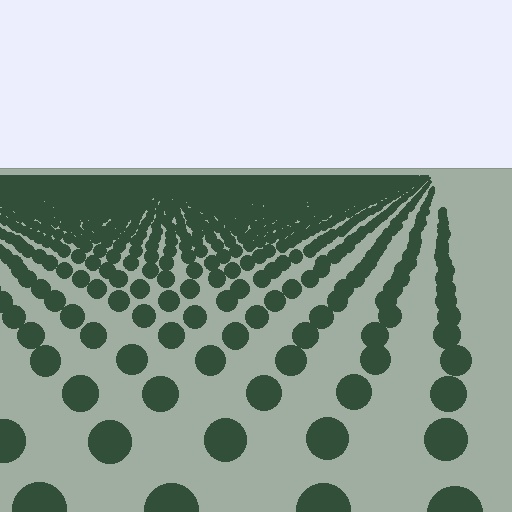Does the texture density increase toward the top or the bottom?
Density increases toward the top.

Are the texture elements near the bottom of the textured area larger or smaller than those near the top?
Larger. Near the bottom, elements are closer to the viewer and appear at a bigger on-screen size.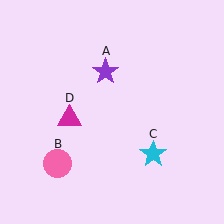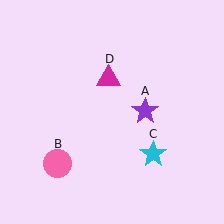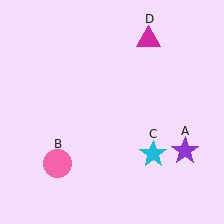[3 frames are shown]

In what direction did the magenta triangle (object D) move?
The magenta triangle (object D) moved up and to the right.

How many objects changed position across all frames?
2 objects changed position: purple star (object A), magenta triangle (object D).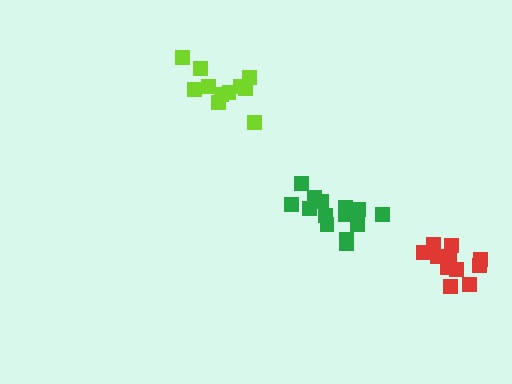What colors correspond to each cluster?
The clusters are colored: green, lime, red.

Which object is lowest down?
The red cluster is bottommost.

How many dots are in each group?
Group 1: 14 dots, Group 2: 11 dots, Group 3: 11 dots (36 total).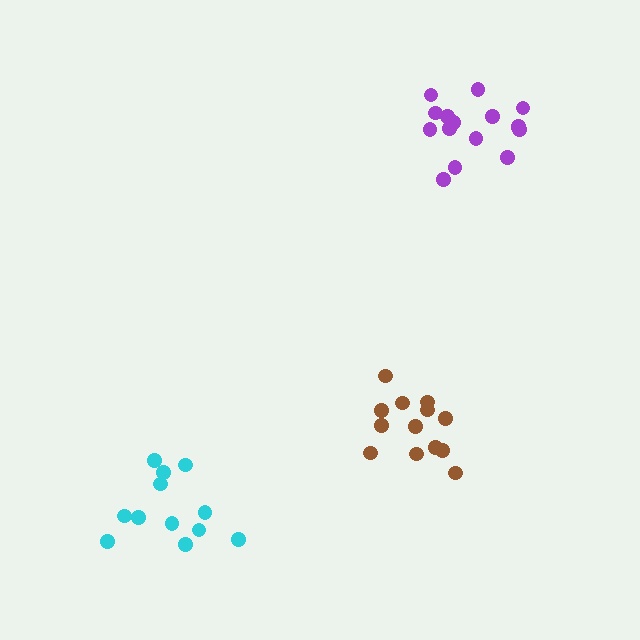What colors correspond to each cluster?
The clusters are colored: brown, cyan, purple.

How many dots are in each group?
Group 1: 13 dots, Group 2: 12 dots, Group 3: 16 dots (41 total).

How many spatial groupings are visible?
There are 3 spatial groupings.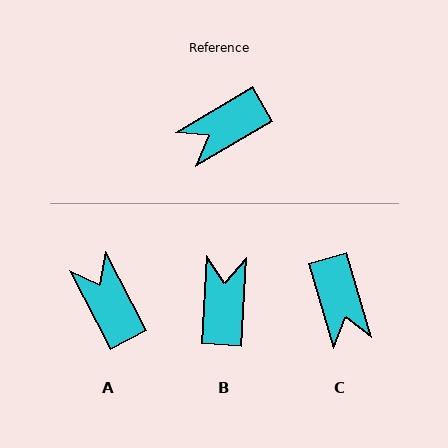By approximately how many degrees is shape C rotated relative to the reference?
Approximately 76 degrees counter-clockwise.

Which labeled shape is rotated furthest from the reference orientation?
B, about 124 degrees away.